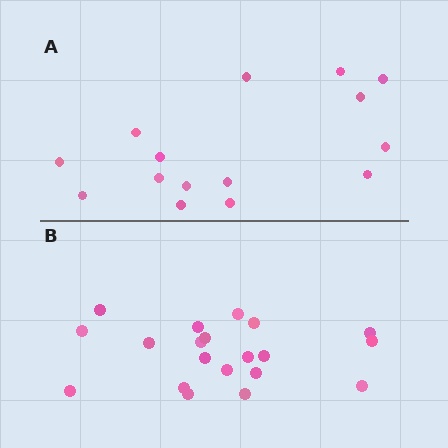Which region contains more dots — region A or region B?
Region B (the bottom region) has more dots.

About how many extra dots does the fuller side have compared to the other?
Region B has about 5 more dots than region A.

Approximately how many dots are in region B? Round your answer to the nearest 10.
About 20 dots.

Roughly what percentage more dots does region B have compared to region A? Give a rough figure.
About 35% more.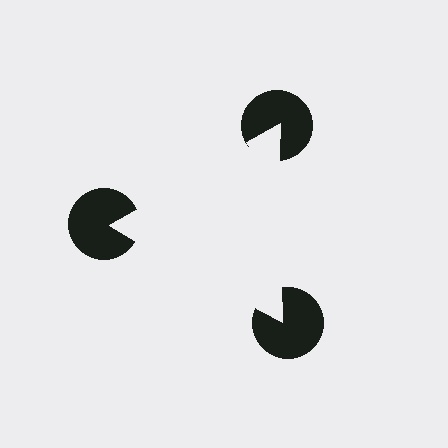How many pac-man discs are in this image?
There are 3 — one at each vertex of the illusory triangle.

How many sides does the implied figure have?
3 sides.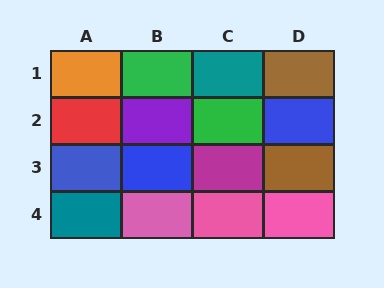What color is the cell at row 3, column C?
Magenta.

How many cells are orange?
1 cell is orange.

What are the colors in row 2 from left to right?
Red, purple, green, blue.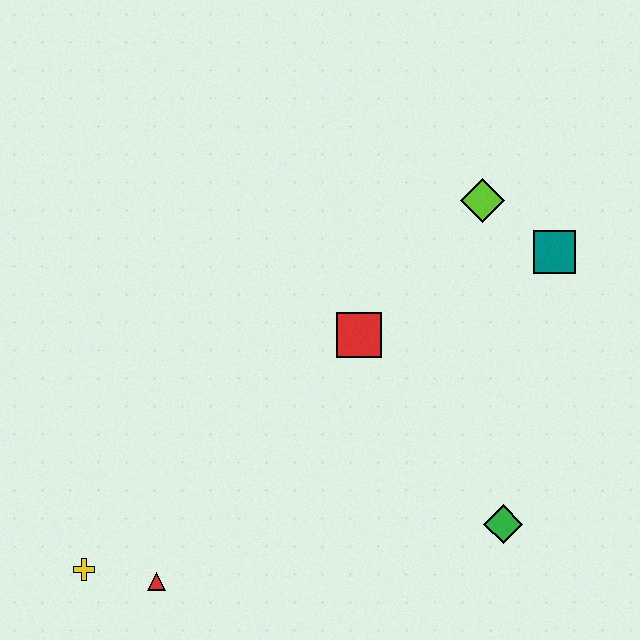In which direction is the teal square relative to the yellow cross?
The teal square is to the right of the yellow cross.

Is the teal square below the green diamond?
No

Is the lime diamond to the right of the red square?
Yes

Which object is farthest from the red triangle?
The teal square is farthest from the red triangle.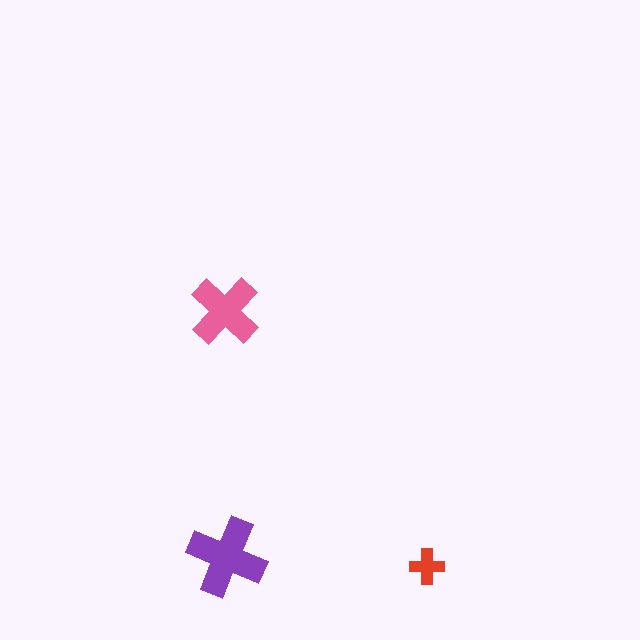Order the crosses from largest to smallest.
the purple one, the pink one, the red one.